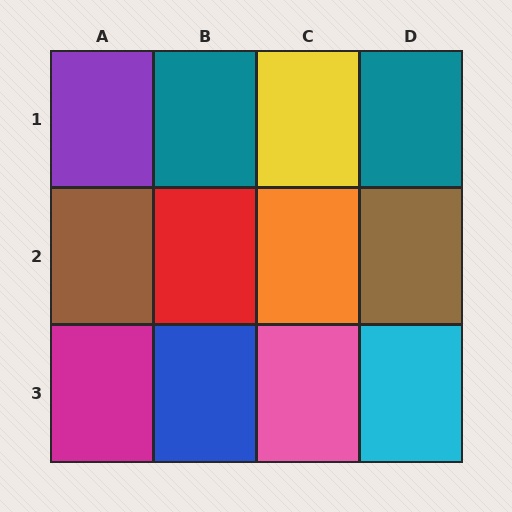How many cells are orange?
1 cell is orange.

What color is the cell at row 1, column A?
Purple.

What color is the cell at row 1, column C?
Yellow.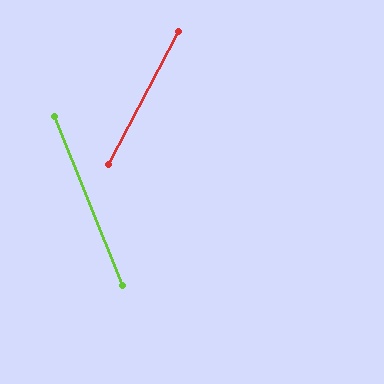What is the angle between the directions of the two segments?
Approximately 50 degrees.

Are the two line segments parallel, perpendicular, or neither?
Neither parallel nor perpendicular — they differ by about 50°.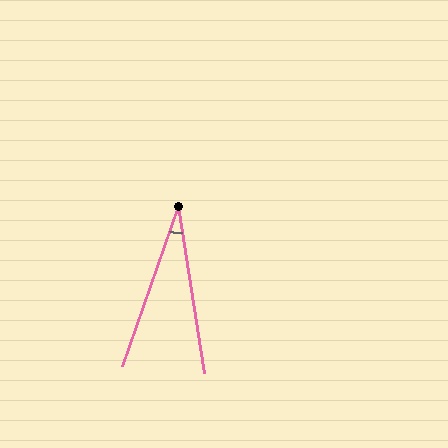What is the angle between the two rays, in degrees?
Approximately 28 degrees.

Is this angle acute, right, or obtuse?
It is acute.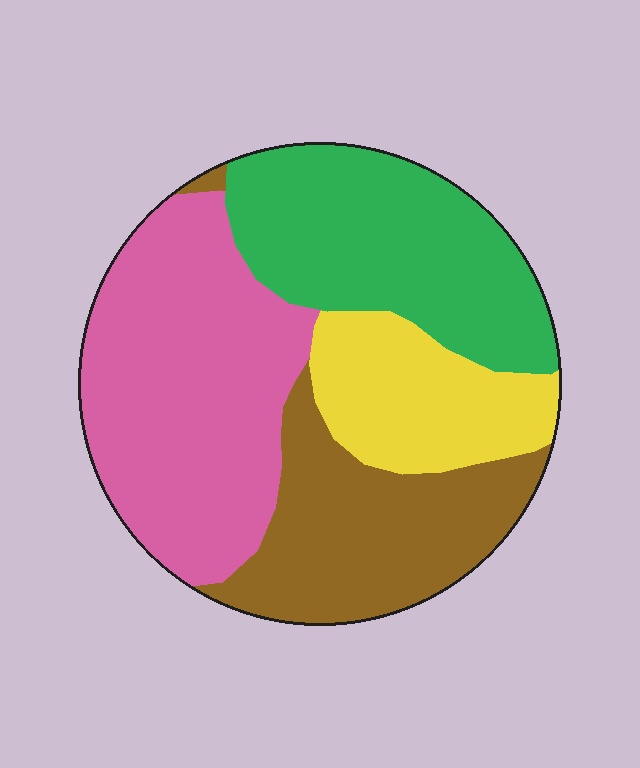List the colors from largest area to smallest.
From largest to smallest: pink, green, brown, yellow.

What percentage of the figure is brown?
Brown takes up about one quarter (1/4) of the figure.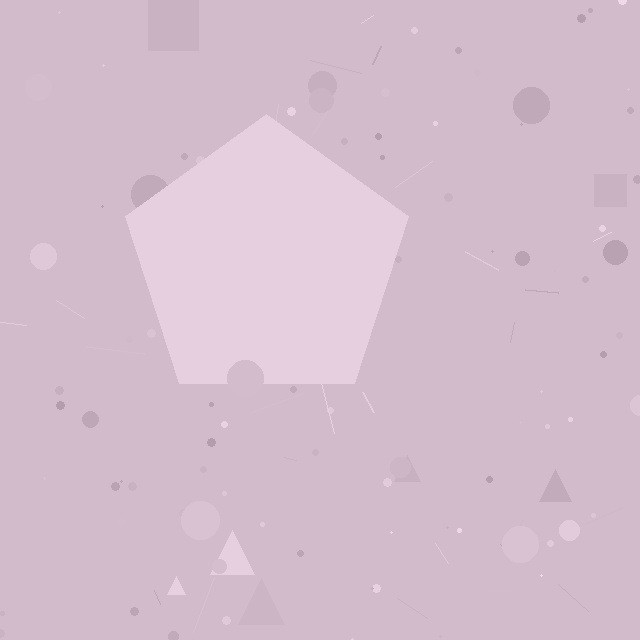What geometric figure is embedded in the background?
A pentagon is embedded in the background.